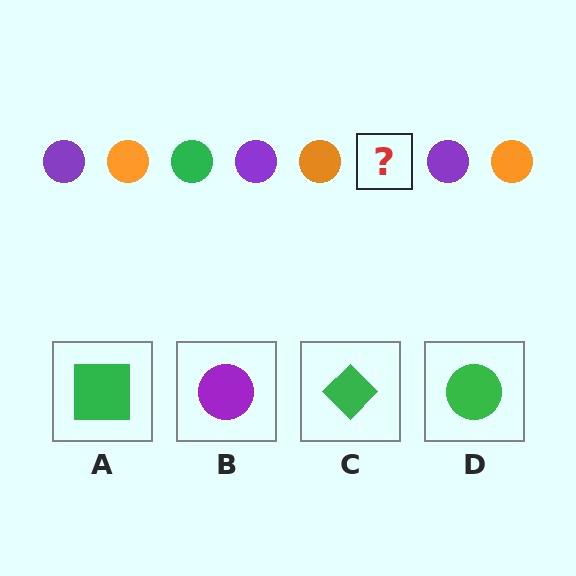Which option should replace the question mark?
Option D.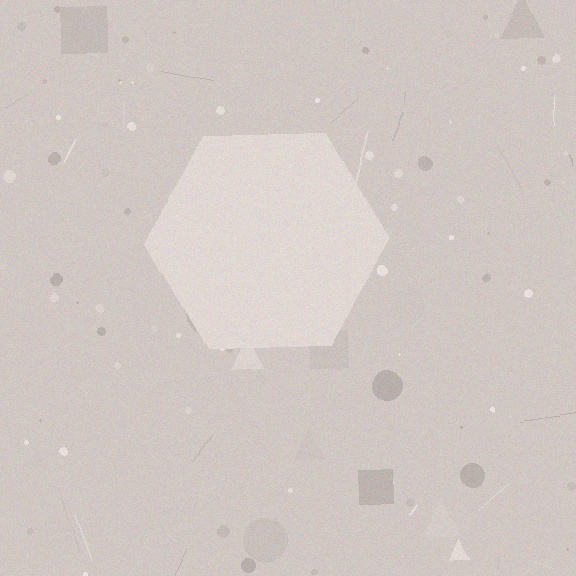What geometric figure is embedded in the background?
A hexagon is embedded in the background.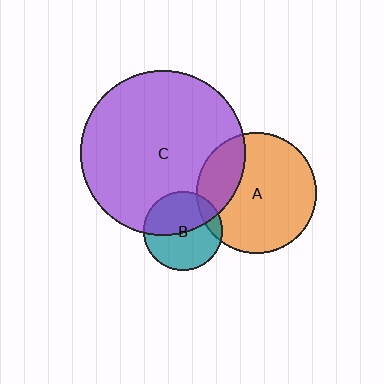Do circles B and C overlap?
Yes.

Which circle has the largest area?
Circle C (purple).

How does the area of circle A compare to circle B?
Approximately 2.3 times.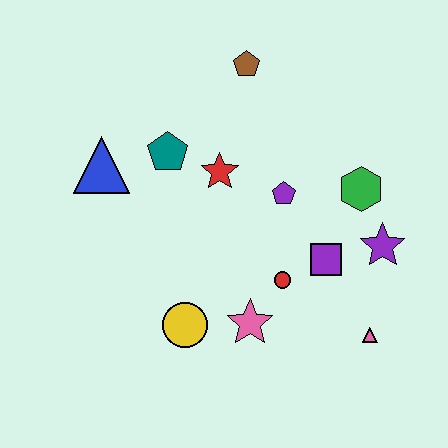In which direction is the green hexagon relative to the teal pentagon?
The green hexagon is to the right of the teal pentagon.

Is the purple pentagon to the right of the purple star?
No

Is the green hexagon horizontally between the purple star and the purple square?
Yes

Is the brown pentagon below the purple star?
No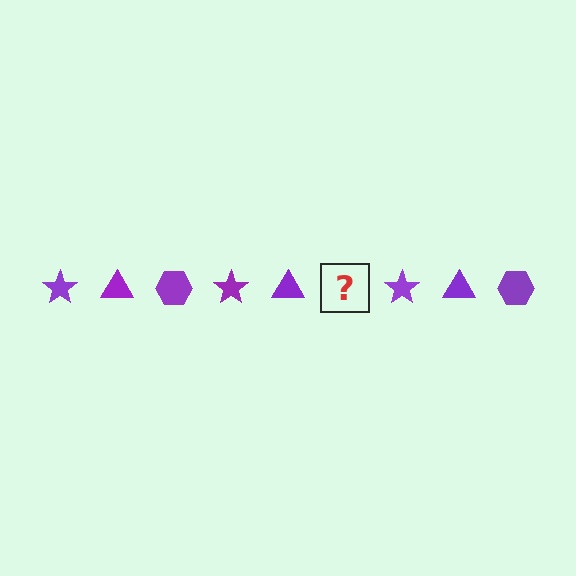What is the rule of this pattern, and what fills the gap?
The rule is that the pattern cycles through star, triangle, hexagon shapes in purple. The gap should be filled with a purple hexagon.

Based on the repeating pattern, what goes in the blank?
The blank should be a purple hexagon.